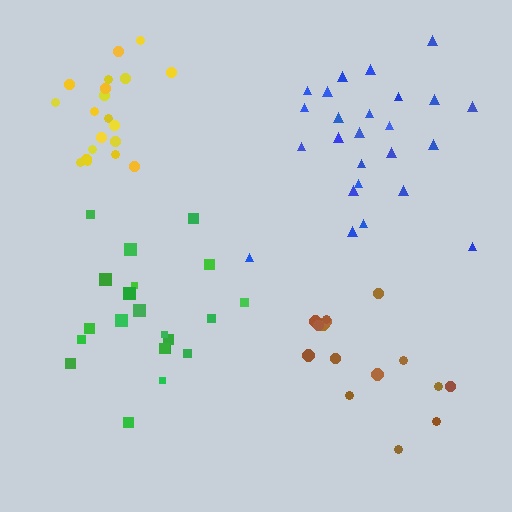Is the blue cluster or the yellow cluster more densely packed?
Yellow.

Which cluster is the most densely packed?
Yellow.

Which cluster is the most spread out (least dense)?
Brown.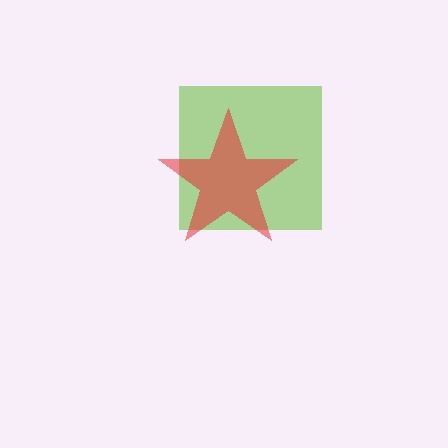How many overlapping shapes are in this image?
There are 2 overlapping shapes in the image.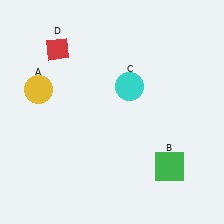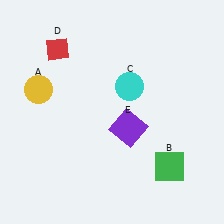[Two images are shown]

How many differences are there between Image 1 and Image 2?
There is 1 difference between the two images.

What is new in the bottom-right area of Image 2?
A purple square (E) was added in the bottom-right area of Image 2.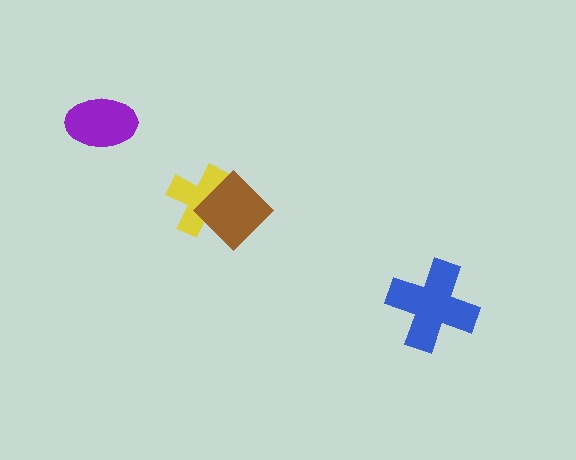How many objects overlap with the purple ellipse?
0 objects overlap with the purple ellipse.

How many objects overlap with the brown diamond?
1 object overlaps with the brown diamond.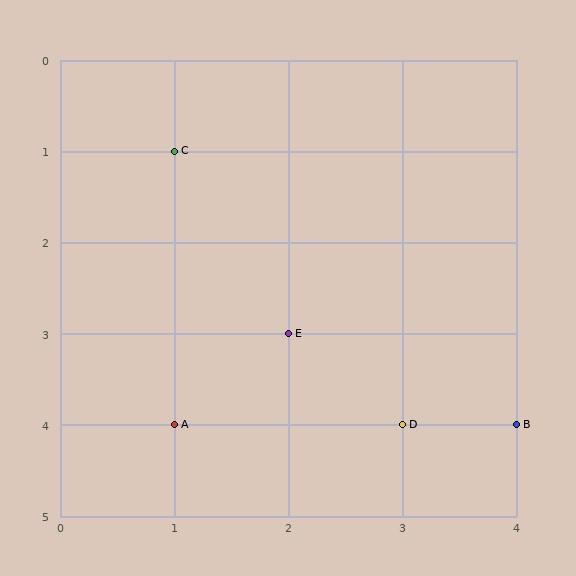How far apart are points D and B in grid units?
Points D and B are 1 column apart.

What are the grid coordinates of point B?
Point B is at grid coordinates (4, 4).